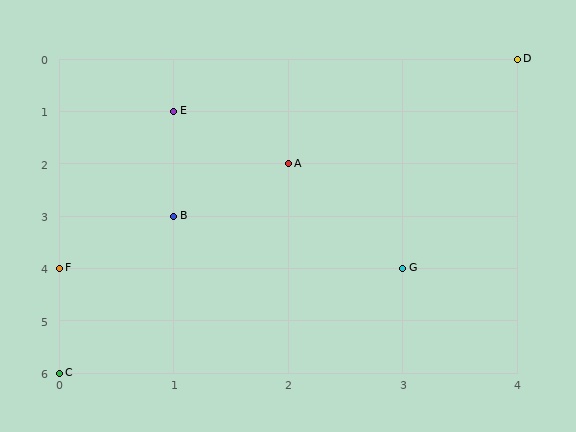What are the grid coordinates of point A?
Point A is at grid coordinates (2, 2).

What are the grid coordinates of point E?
Point E is at grid coordinates (1, 1).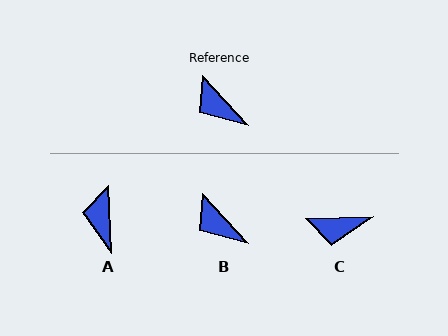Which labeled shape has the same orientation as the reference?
B.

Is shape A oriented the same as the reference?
No, it is off by about 39 degrees.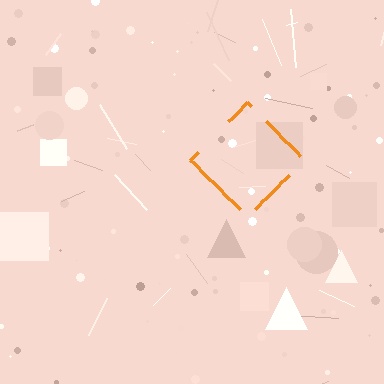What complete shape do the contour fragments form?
The contour fragments form a diamond.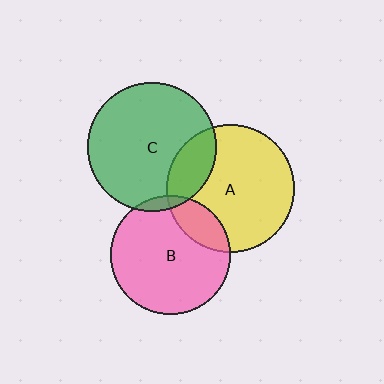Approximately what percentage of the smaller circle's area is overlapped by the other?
Approximately 20%.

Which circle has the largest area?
Circle C (green).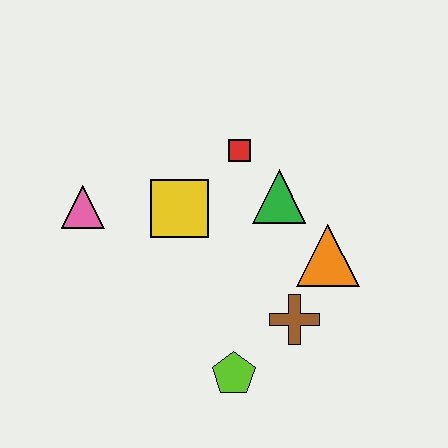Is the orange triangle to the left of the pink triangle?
No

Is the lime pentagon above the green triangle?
No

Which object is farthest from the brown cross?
The pink triangle is farthest from the brown cross.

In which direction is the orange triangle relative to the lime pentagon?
The orange triangle is above the lime pentagon.